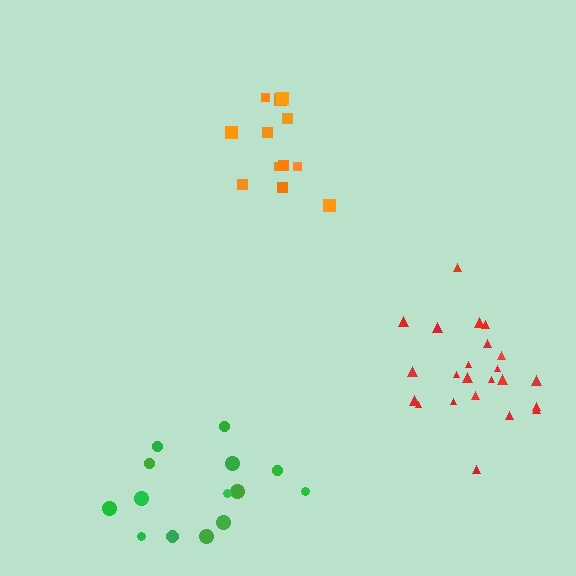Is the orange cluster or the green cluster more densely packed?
Orange.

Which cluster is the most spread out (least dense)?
Green.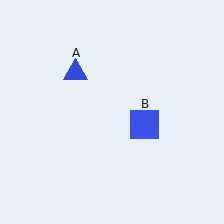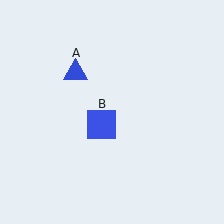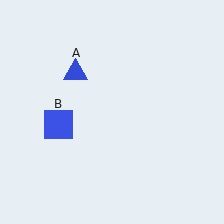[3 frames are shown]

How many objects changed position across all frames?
1 object changed position: blue square (object B).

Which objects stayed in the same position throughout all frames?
Blue triangle (object A) remained stationary.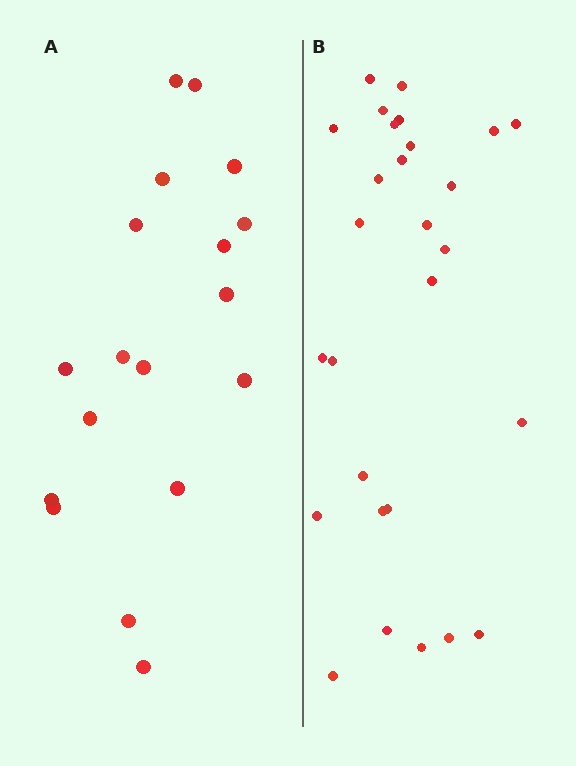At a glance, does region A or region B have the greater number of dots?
Region B (the right region) has more dots.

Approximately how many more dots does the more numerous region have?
Region B has roughly 10 or so more dots than region A.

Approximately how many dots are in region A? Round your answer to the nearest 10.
About 20 dots. (The exact count is 18, which rounds to 20.)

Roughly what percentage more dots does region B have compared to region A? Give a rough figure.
About 55% more.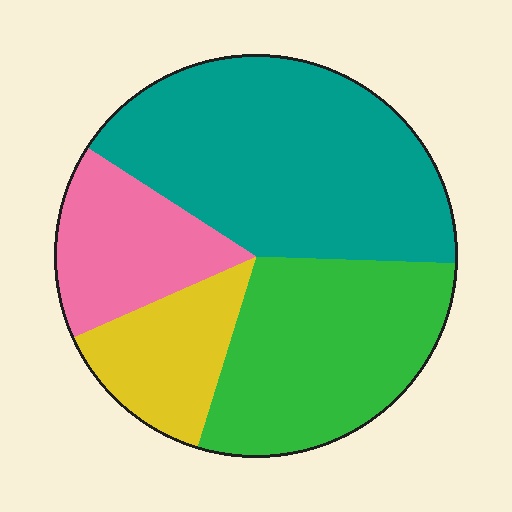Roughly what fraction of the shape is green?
Green takes up between a sixth and a third of the shape.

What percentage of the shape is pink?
Pink takes up about one sixth (1/6) of the shape.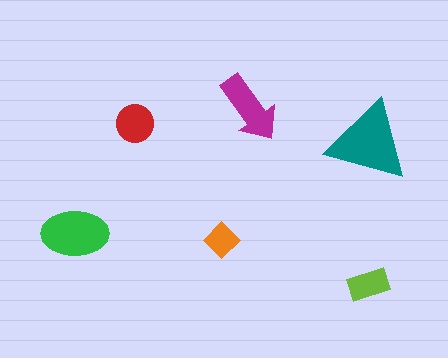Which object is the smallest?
The orange diamond.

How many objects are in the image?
There are 6 objects in the image.